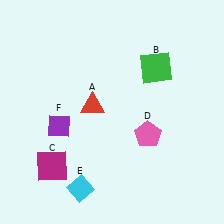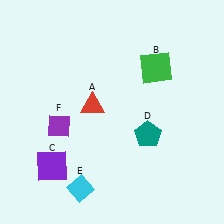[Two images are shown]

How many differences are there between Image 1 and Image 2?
There are 2 differences between the two images.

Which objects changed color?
C changed from magenta to purple. D changed from pink to teal.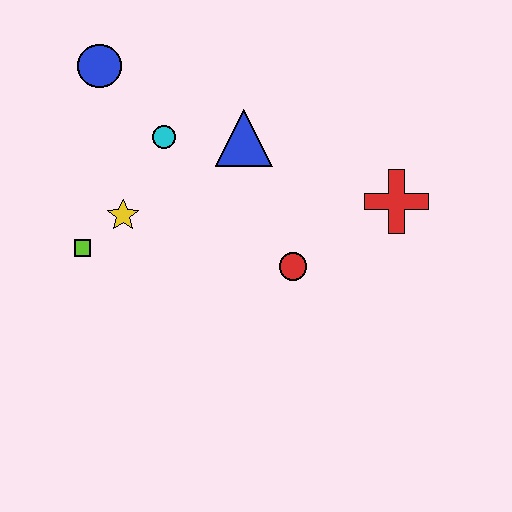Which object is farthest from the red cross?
The blue circle is farthest from the red cross.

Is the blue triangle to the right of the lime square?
Yes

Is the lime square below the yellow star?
Yes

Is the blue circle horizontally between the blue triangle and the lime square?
Yes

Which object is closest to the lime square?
The yellow star is closest to the lime square.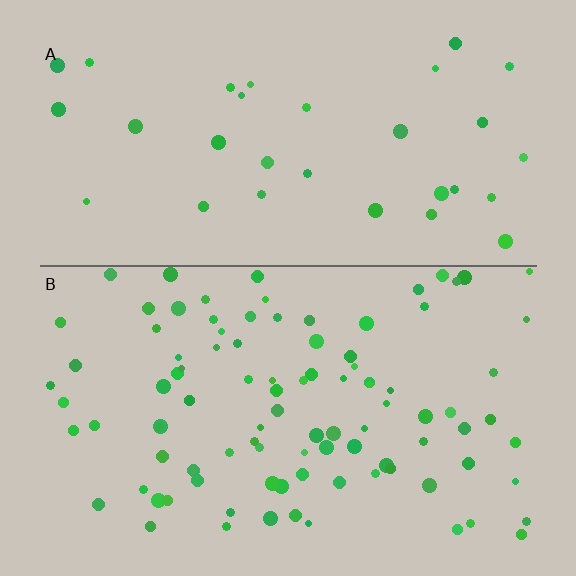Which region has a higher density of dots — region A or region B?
B (the bottom).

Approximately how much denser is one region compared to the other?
Approximately 3.0× — region B over region A.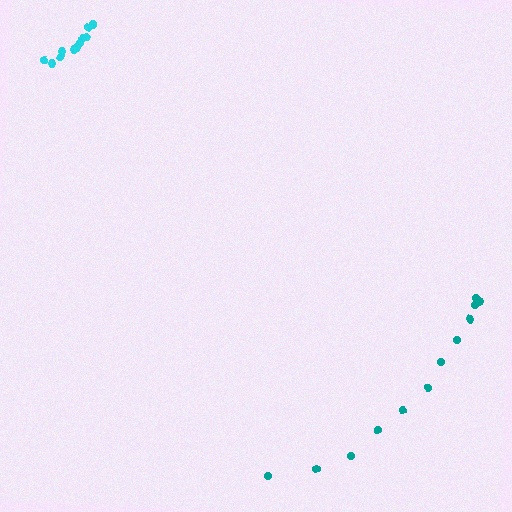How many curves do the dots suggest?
There are 2 distinct paths.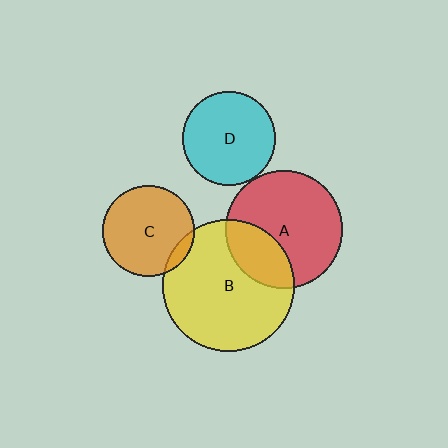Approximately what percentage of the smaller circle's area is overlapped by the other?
Approximately 30%.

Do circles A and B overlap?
Yes.